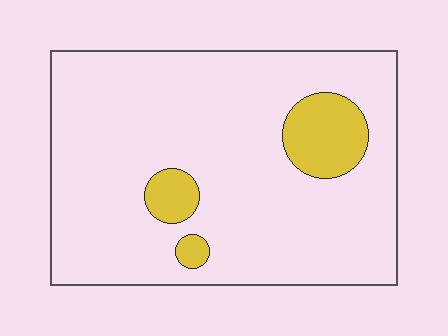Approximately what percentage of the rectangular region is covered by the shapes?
Approximately 10%.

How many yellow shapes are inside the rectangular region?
3.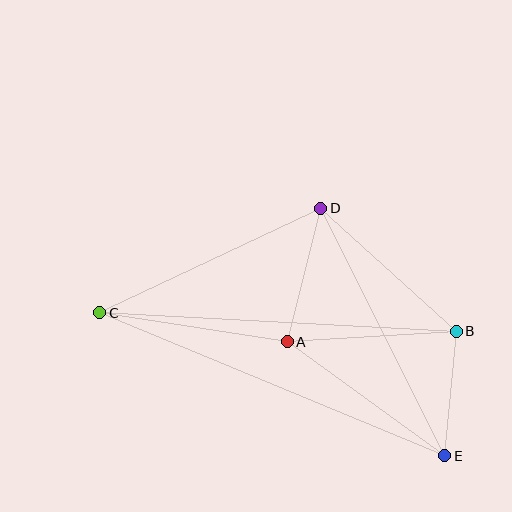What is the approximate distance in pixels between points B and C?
The distance between B and C is approximately 357 pixels.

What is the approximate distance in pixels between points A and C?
The distance between A and C is approximately 190 pixels.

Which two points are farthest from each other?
Points C and E are farthest from each other.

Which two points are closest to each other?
Points B and E are closest to each other.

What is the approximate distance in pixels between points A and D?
The distance between A and D is approximately 137 pixels.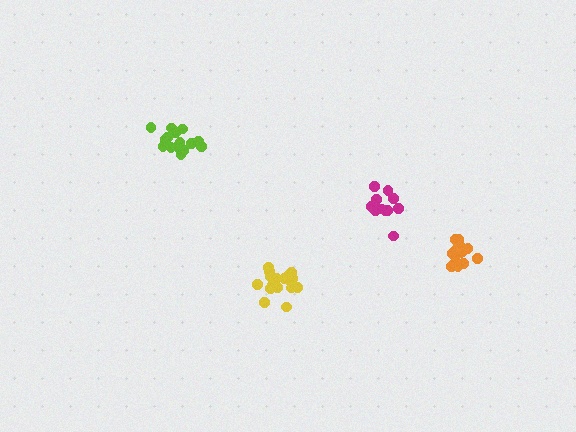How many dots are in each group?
Group 1: 14 dots, Group 2: 17 dots, Group 3: 15 dots, Group 4: 18 dots (64 total).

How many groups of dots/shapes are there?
There are 4 groups.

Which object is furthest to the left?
The lime cluster is leftmost.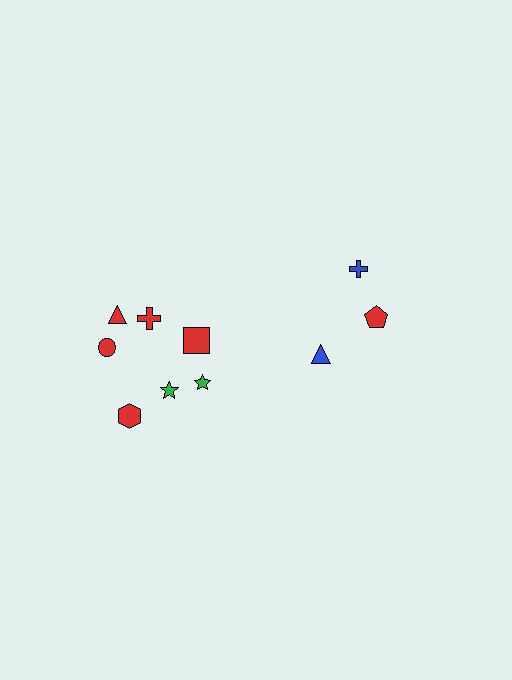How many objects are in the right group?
There are 3 objects.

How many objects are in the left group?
There are 7 objects.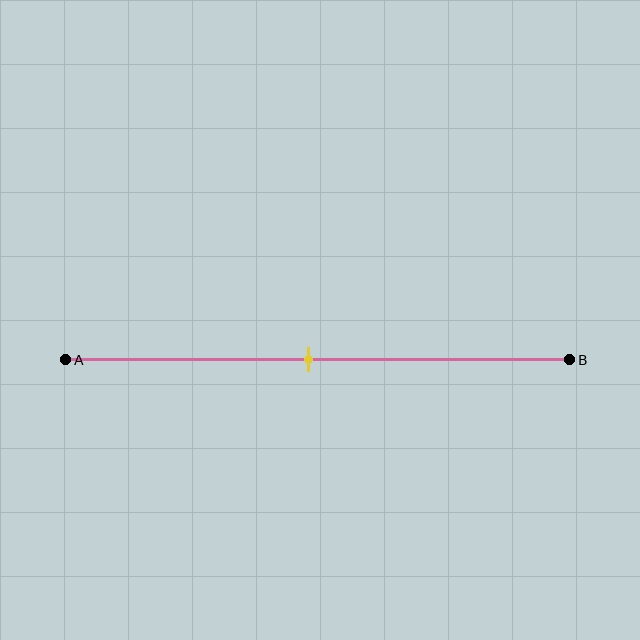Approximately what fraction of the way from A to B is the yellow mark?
The yellow mark is approximately 50% of the way from A to B.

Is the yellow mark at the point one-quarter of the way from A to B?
No, the mark is at about 50% from A, not at the 25% one-quarter point.